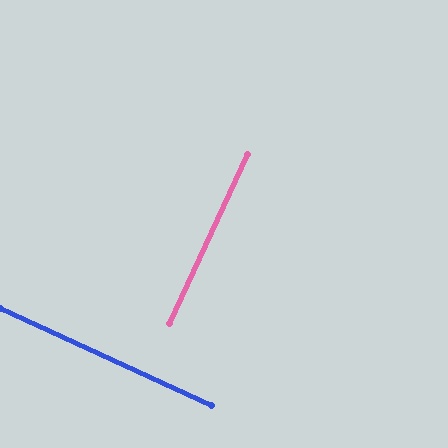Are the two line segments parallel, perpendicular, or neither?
Perpendicular — they meet at approximately 90°.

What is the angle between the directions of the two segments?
Approximately 90 degrees.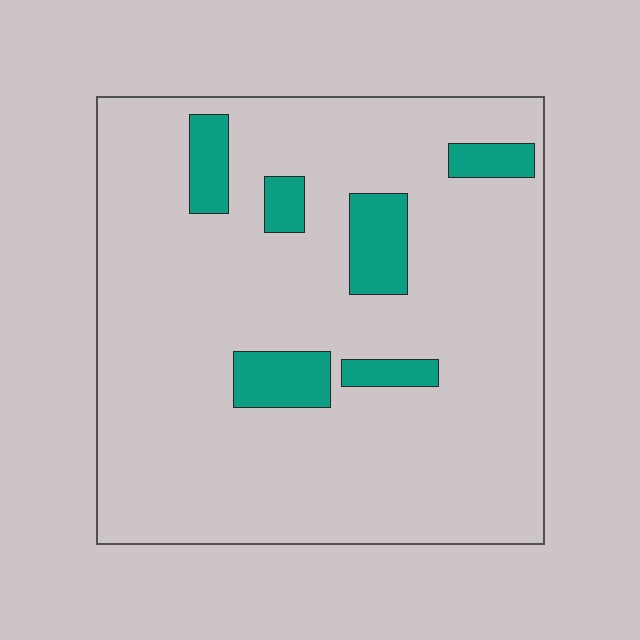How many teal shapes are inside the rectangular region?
6.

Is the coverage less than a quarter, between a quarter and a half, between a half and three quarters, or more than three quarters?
Less than a quarter.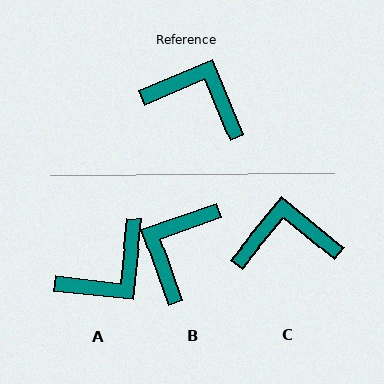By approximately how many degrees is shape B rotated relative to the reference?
Approximately 87 degrees counter-clockwise.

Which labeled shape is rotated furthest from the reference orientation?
A, about 119 degrees away.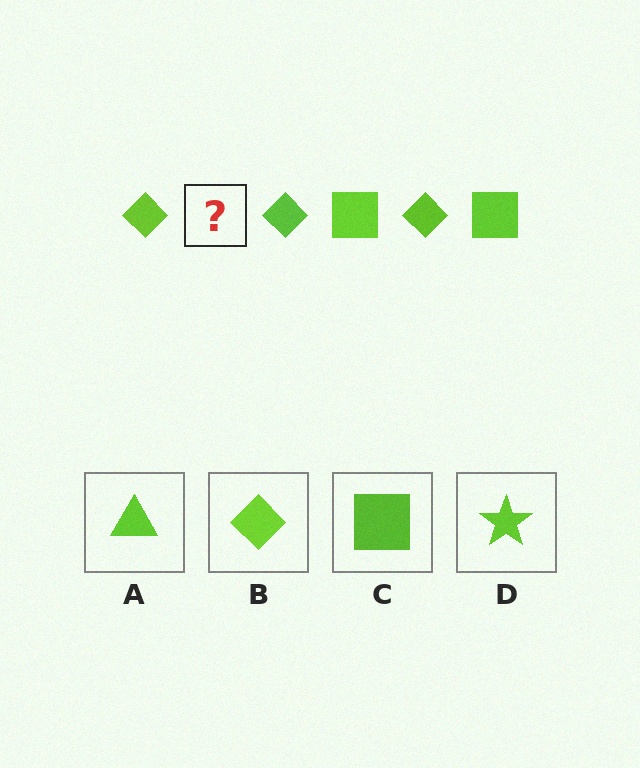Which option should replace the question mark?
Option C.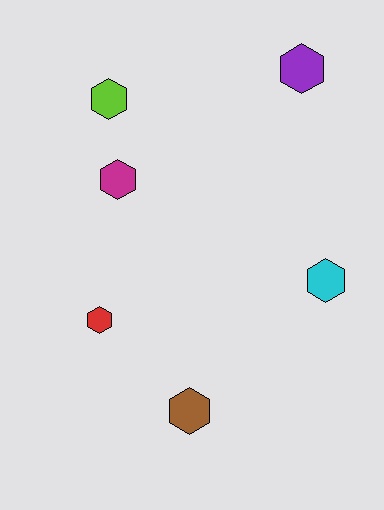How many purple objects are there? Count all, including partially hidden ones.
There is 1 purple object.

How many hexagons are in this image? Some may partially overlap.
There are 6 hexagons.